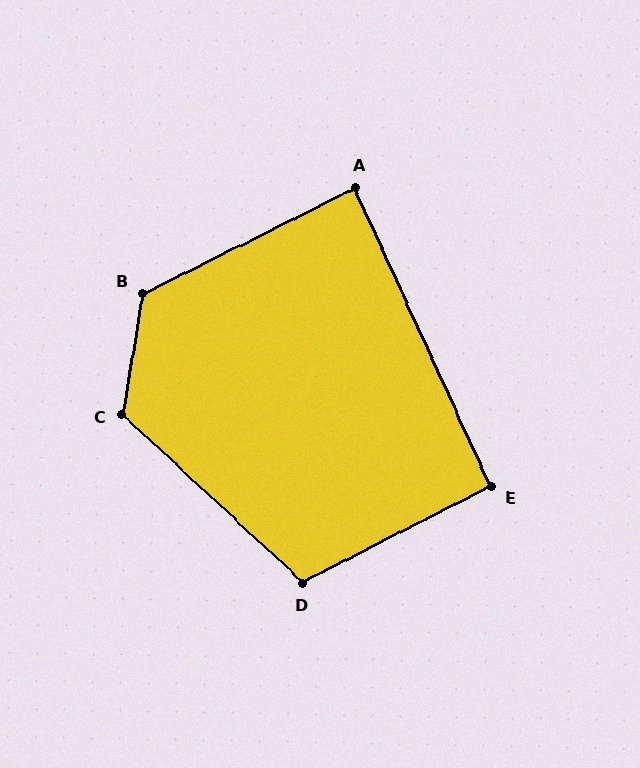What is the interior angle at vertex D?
Approximately 110 degrees (obtuse).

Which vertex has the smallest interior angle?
A, at approximately 88 degrees.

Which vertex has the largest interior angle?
B, at approximately 126 degrees.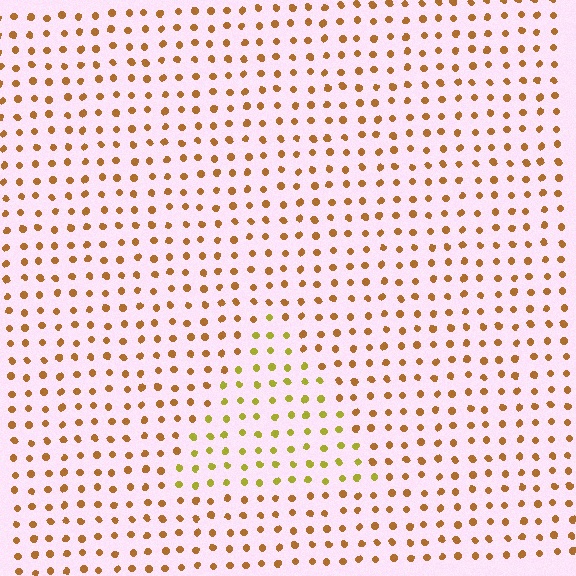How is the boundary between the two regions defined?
The boundary is defined purely by a slight shift in hue (about 35 degrees). Spacing, size, and orientation are identical on both sides.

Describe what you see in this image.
The image is filled with small brown elements in a uniform arrangement. A triangle-shaped region is visible where the elements are tinted to a slightly different hue, forming a subtle color boundary.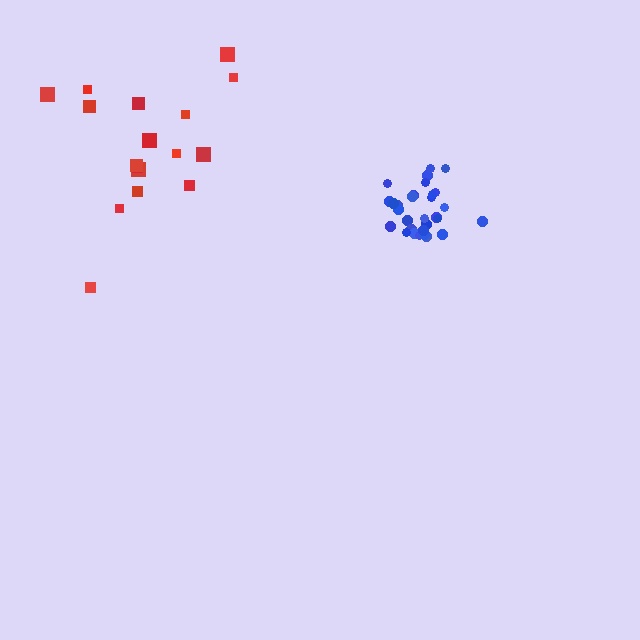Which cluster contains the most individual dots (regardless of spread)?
Blue (30).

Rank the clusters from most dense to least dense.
blue, red.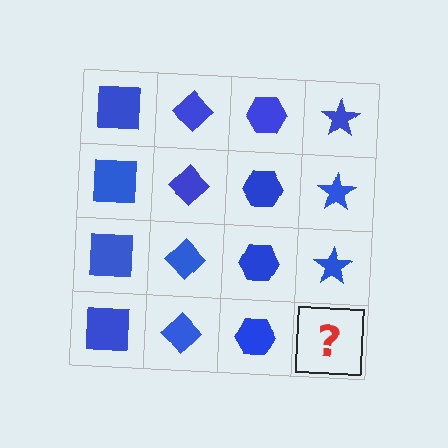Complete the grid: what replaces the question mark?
The question mark should be replaced with a blue star.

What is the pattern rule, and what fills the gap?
The rule is that each column has a consistent shape. The gap should be filled with a blue star.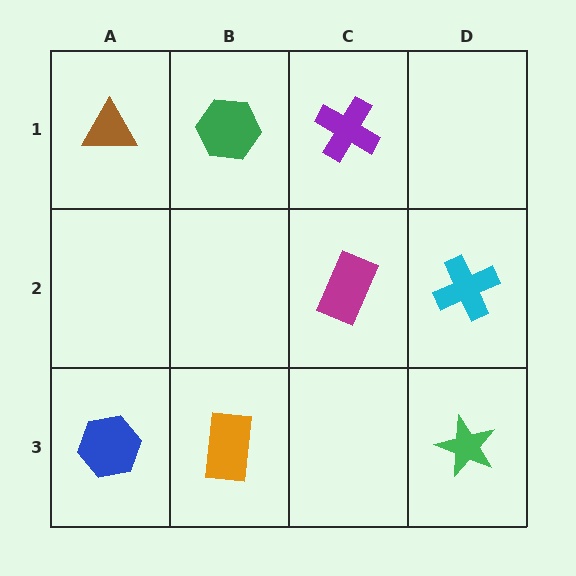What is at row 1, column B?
A green hexagon.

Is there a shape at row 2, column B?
No, that cell is empty.